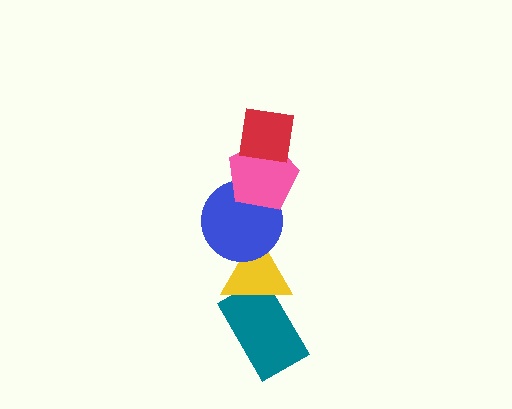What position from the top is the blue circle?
The blue circle is 3rd from the top.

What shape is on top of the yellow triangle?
The blue circle is on top of the yellow triangle.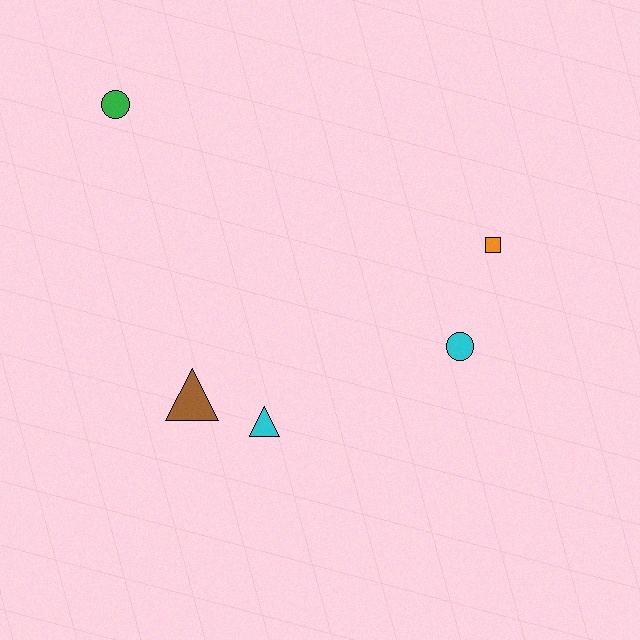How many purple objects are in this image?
There are no purple objects.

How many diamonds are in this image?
There are no diamonds.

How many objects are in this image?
There are 5 objects.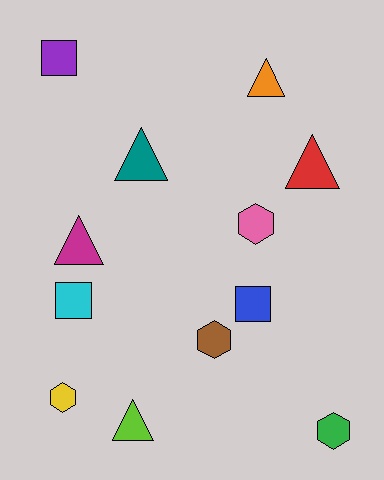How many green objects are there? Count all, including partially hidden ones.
There is 1 green object.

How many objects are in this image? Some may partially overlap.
There are 12 objects.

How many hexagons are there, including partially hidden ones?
There are 4 hexagons.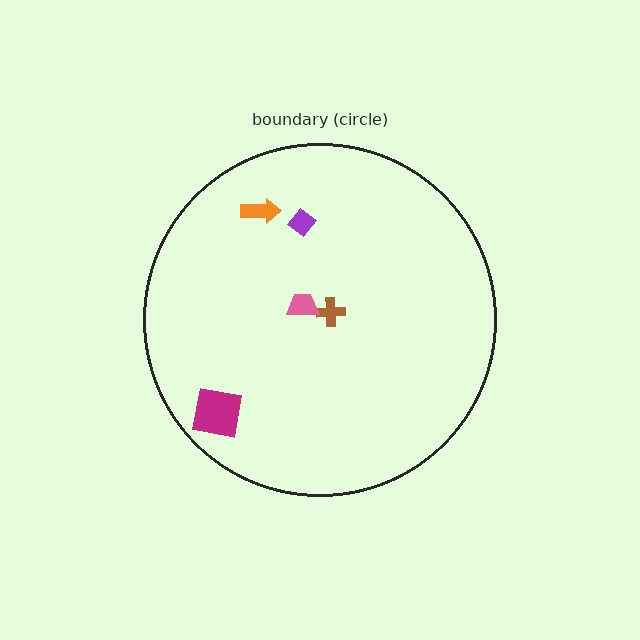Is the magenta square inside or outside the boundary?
Inside.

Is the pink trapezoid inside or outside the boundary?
Inside.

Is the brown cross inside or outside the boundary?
Inside.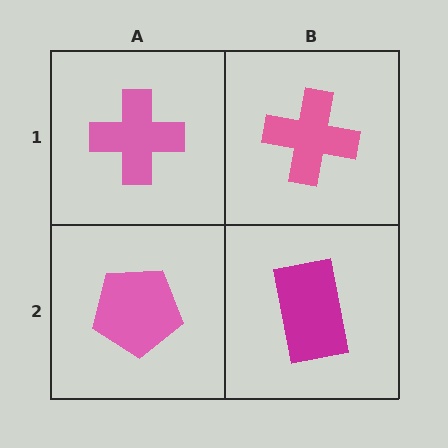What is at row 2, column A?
A pink pentagon.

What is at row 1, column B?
A pink cross.